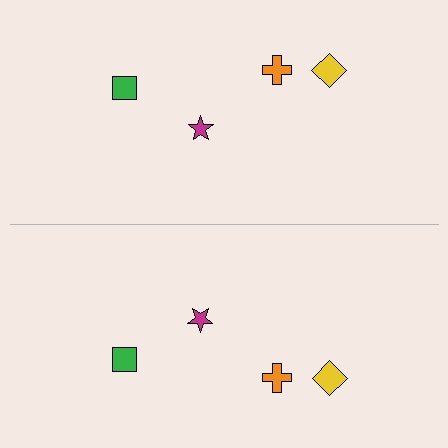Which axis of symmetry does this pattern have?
The pattern has a horizontal axis of symmetry running through the center of the image.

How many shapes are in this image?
There are 8 shapes in this image.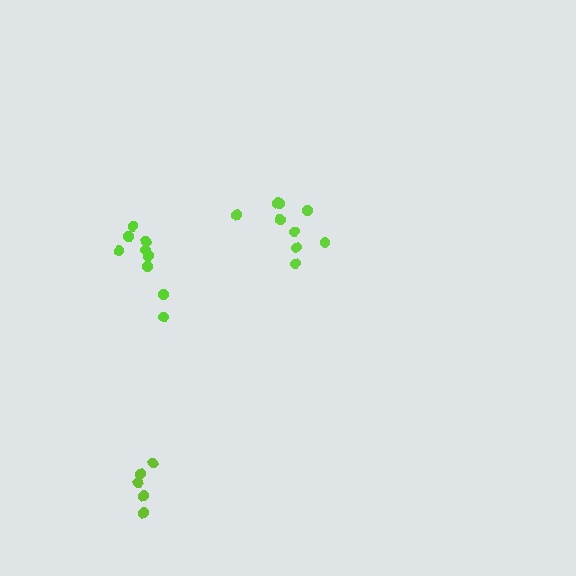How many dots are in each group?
Group 1: 9 dots, Group 2: 5 dots, Group 3: 10 dots (24 total).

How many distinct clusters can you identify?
There are 3 distinct clusters.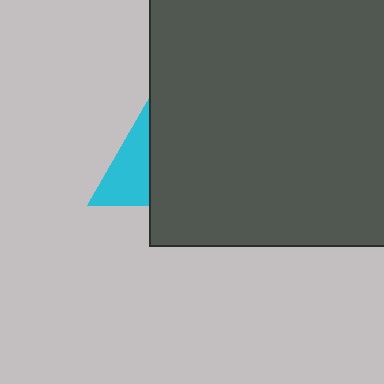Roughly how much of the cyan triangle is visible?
A small part of it is visible (roughly 42%).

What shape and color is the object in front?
The object in front is a dark gray rectangle.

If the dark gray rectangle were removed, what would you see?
You would see the complete cyan triangle.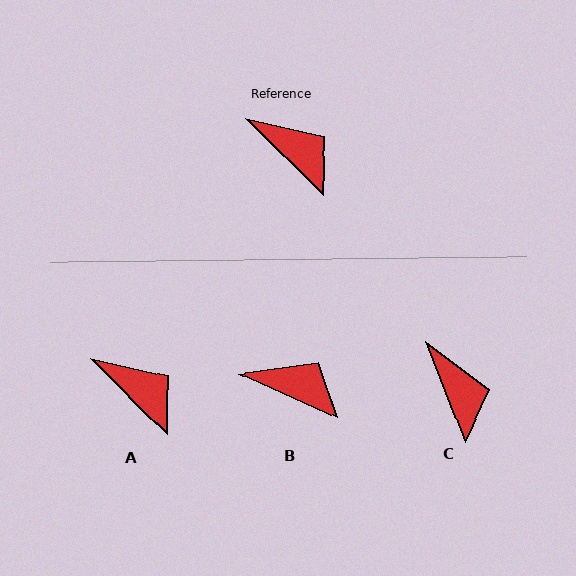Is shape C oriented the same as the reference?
No, it is off by about 23 degrees.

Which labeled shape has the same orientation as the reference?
A.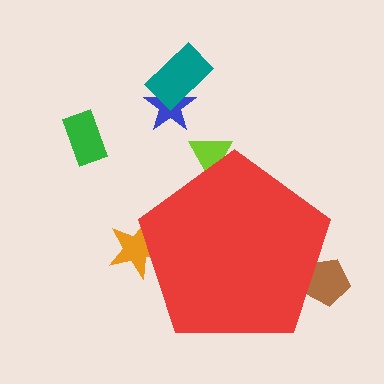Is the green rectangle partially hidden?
No, the green rectangle is fully visible.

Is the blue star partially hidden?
No, the blue star is fully visible.